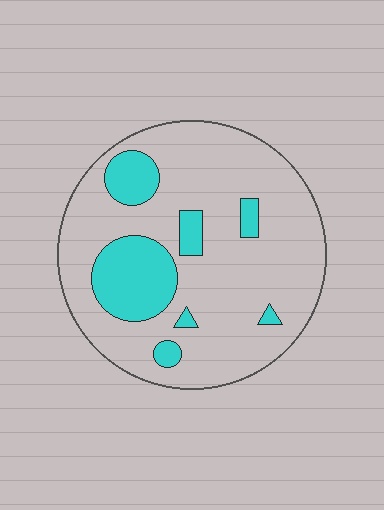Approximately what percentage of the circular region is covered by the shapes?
Approximately 20%.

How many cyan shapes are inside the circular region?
7.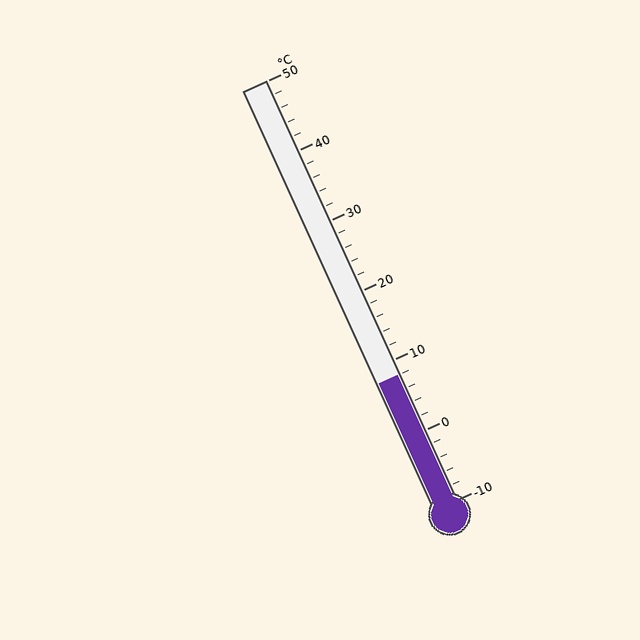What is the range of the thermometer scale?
The thermometer scale ranges from -10°C to 50°C.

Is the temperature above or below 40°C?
The temperature is below 40°C.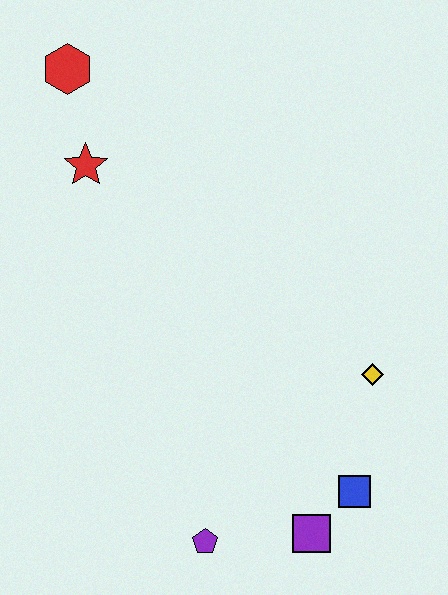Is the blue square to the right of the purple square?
Yes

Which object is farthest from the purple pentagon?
The red hexagon is farthest from the purple pentagon.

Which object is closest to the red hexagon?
The red star is closest to the red hexagon.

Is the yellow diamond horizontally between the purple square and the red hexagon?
No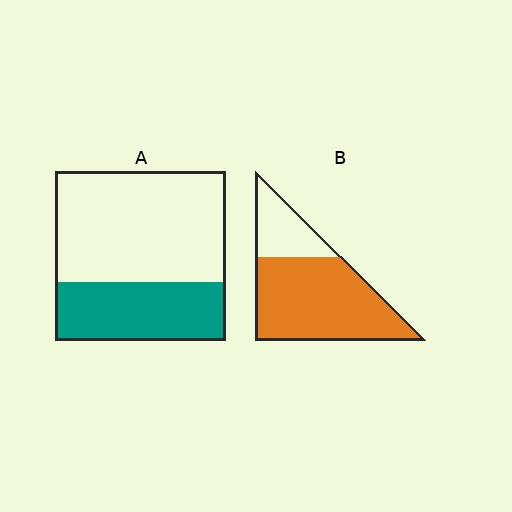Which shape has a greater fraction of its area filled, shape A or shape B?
Shape B.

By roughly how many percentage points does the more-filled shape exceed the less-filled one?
By roughly 40 percentage points (B over A).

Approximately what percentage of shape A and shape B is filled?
A is approximately 35% and B is approximately 75%.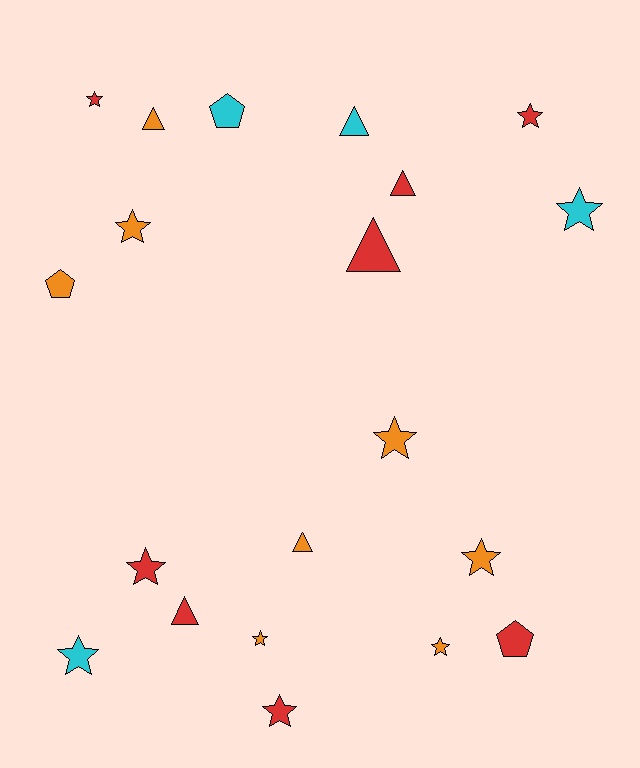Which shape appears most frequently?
Star, with 11 objects.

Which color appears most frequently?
Orange, with 8 objects.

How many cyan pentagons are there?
There is 1 cyan pentagon.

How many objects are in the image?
There are 20 objects.